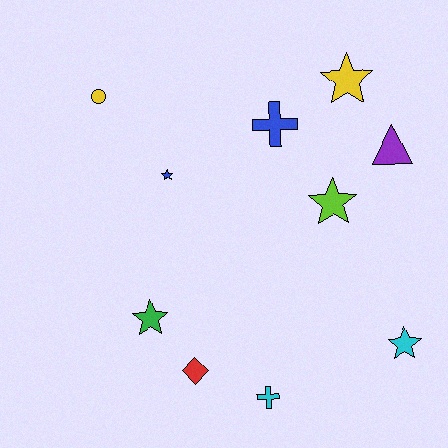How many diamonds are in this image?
There is 1 diamond.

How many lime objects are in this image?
There is 1 lime object.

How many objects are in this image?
There are 10 objects.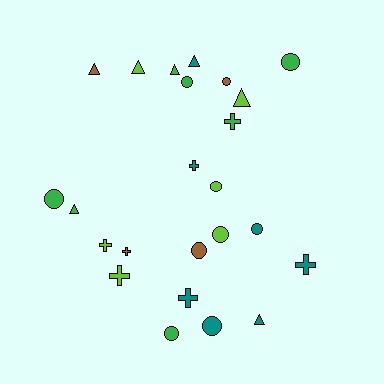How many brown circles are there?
There are 2 brown circles.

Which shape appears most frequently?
Circle, with 10 objects.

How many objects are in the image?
There are 24 objects.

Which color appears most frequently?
Green, with 7 objects.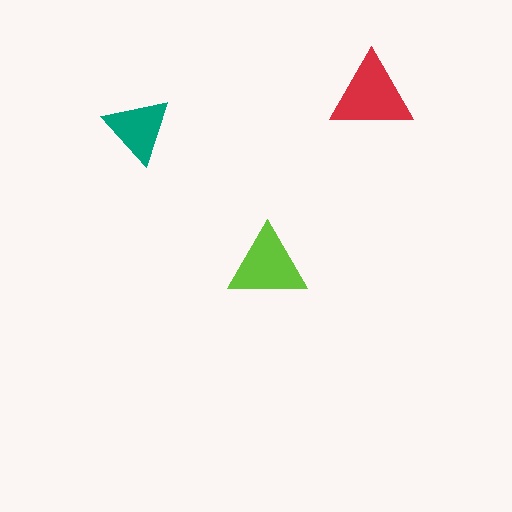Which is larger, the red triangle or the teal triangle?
The red one.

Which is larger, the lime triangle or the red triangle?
The red one.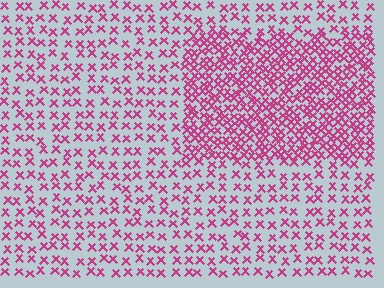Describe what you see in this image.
The image contains small magenta elements arranged at two different densities. A rectangle-shaped region is visible where the elements are more densely packed than the surrounding area.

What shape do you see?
I see a rectangle.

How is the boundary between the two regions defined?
The boundary is defined by a change in element density (approximately 2.3x ratio). All elements are the same color, size, and shape.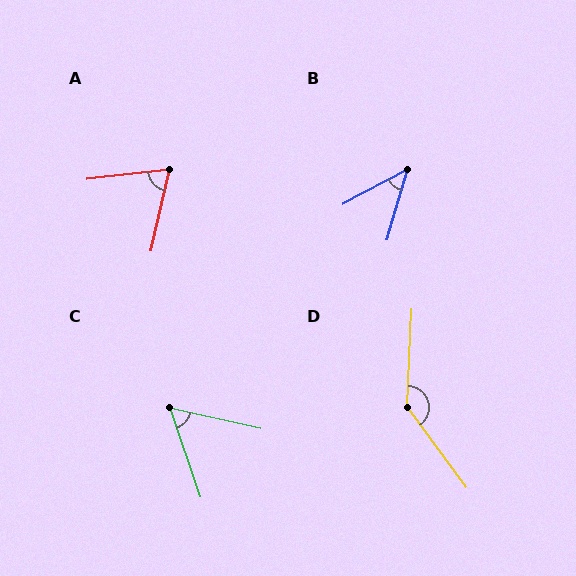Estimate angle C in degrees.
Approximately 58 degrees.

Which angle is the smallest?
B, at approximately 46 degrees.